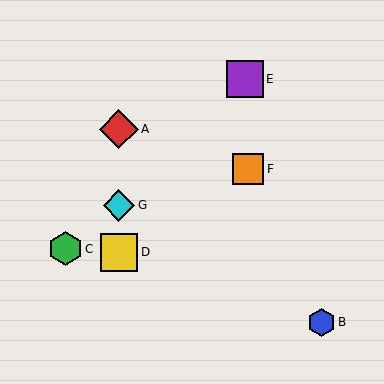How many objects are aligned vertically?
3 objects (A, D, G) are aligned vertically.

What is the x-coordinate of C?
Object C is at x≈65.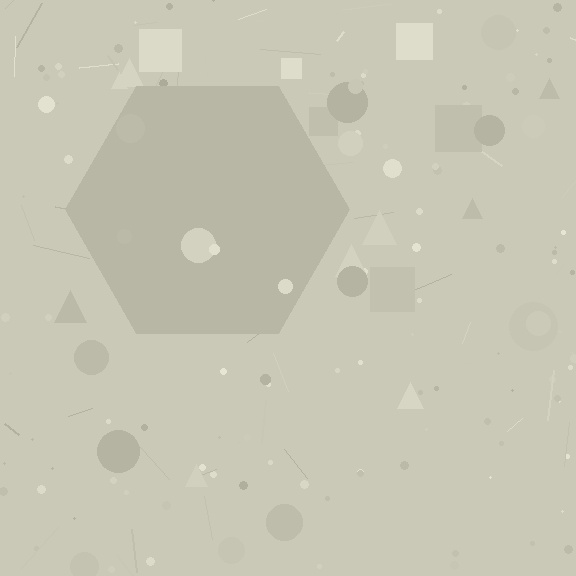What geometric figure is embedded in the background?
A hexagon is embedded in the background.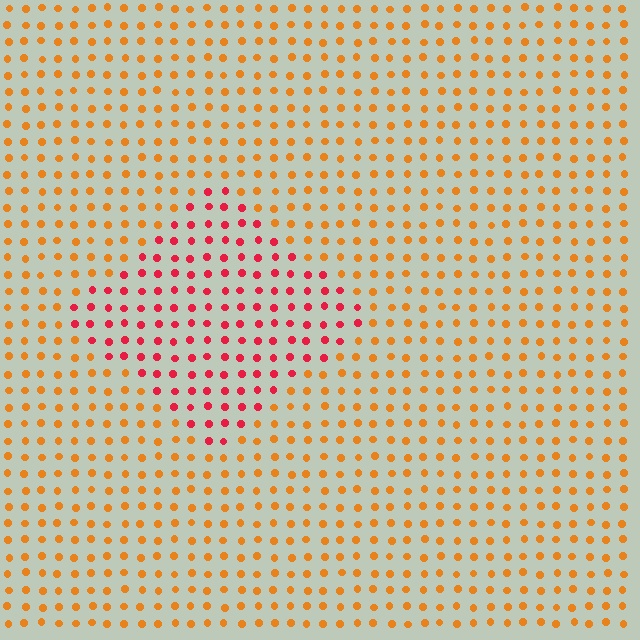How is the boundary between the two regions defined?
The boundary is defined purely by a slight shift in hue (about 41 degrees). Spacing, size, and orientation are identical on both sides.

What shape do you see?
I see a diamond.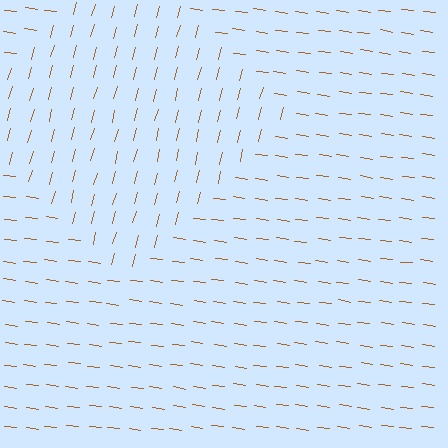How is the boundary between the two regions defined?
The boundary is defined purely by a change in line orientation (approximately 82 degrees difference). All lines are the same color and thickness.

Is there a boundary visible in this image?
Yes, there is a texture boundary formed by a change in line orientation.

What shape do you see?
I see a diamond.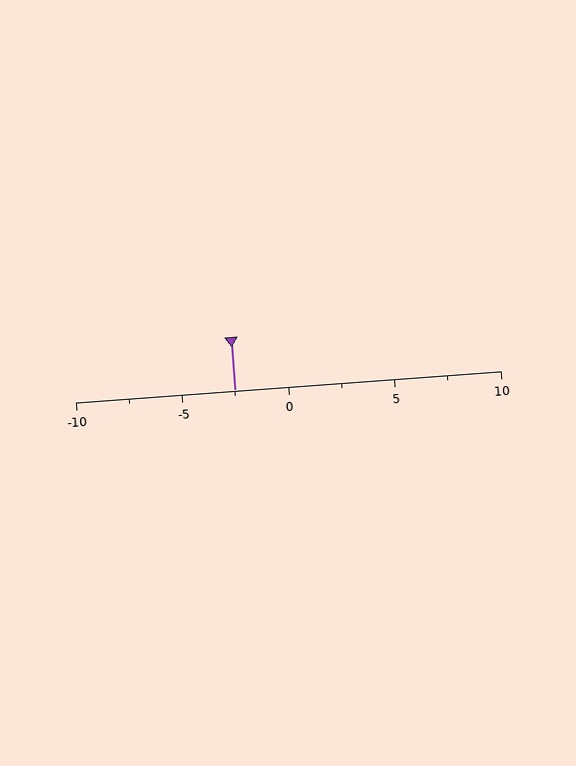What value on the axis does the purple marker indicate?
The marker indicates approximately -2.5.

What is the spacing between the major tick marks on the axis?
The major ticks are spaced 5 apart.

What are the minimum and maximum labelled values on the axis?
The axis runs from -10 to 10.